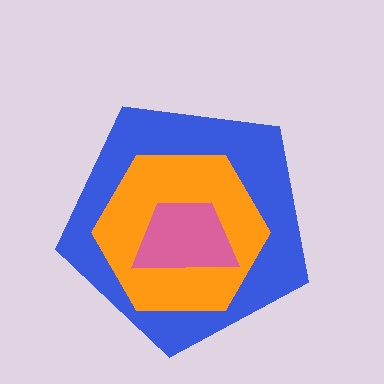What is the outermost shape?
The blue pentagon.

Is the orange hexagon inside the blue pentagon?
Yes.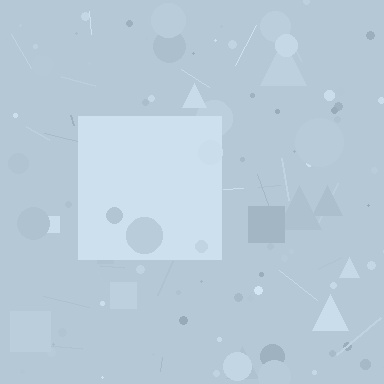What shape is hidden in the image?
A square is hidden in the image.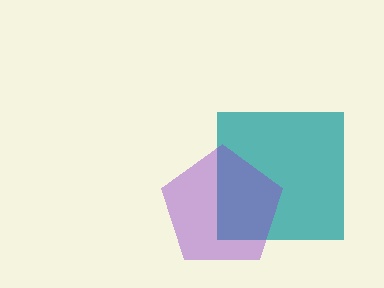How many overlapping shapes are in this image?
There are 2 overlapping shapes in the image.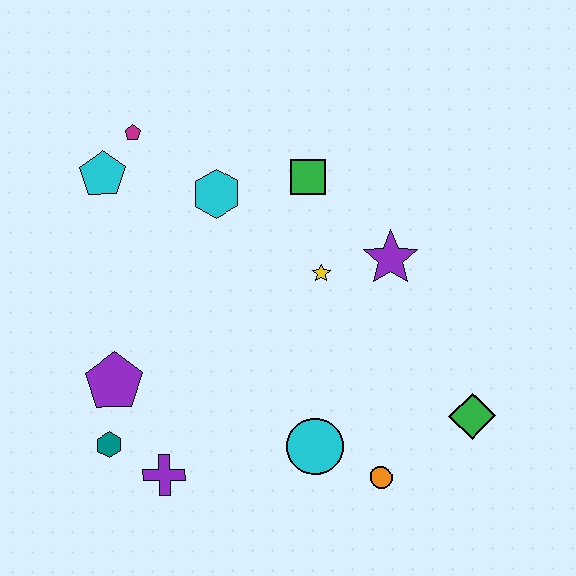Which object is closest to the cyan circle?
The orange circle is closest to the cyan circle.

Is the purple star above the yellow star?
Yes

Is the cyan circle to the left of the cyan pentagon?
No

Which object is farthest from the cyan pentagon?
The green diamond is farthest from the cyan pentagon.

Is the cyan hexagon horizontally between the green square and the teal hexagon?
Yes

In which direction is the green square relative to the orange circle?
The green square is above the orange circle.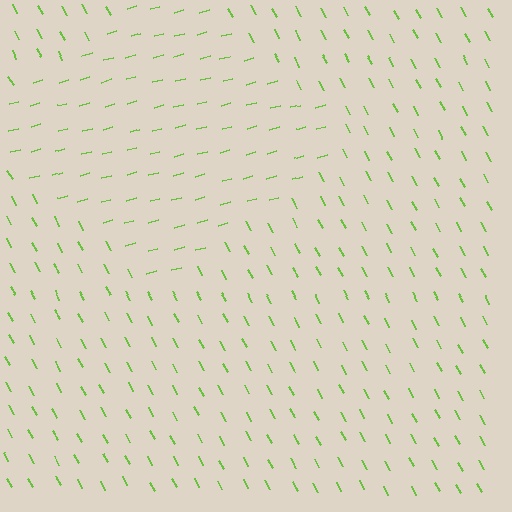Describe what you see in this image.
The image is filled with small lime line segments. A diamond region in the image has lines oriented differently from the surrounding lines, creating a visible texture boundary.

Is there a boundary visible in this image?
Yes, there is a texture boundary formed by a change in line orientation.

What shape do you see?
I see a diamond.